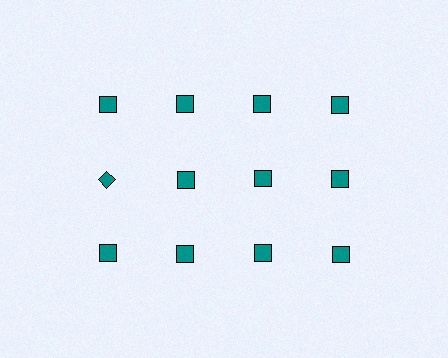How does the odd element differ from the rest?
It has a different shape: diamond instead of square.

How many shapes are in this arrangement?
There are 12 shapes arranged in a grid pattern.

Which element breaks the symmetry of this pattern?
The teal diamond in the second row, leftmost column breaks the symmetry. All other shapes are teal squares.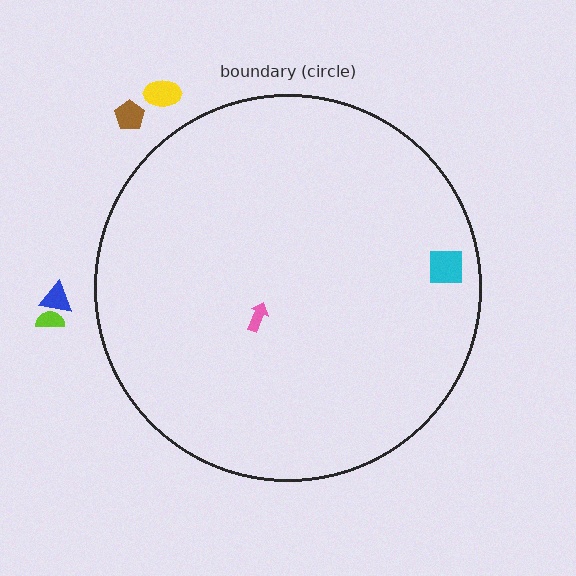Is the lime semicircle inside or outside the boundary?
Outside.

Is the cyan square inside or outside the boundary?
Inside.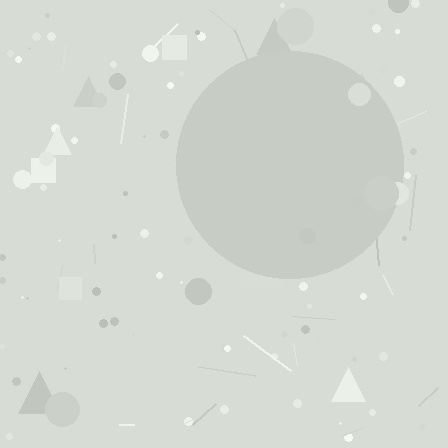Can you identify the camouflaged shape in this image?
The camouflaged shape is a circle.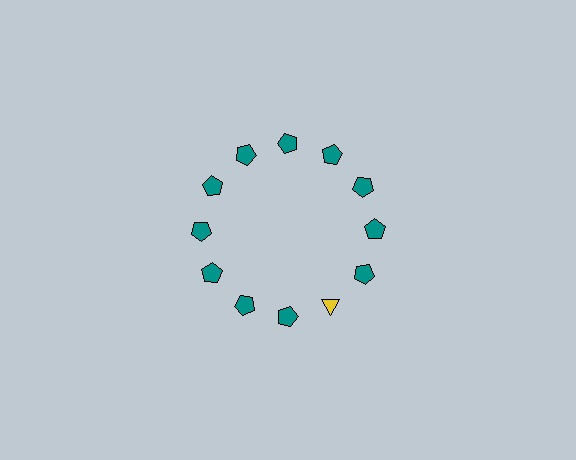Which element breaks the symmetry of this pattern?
The yellow triangle at roughly the 5 o'clock position breaks the symmetry. All other shapes are teal pentagons.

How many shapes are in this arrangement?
There are 12 shapes arranged in a ring pattern.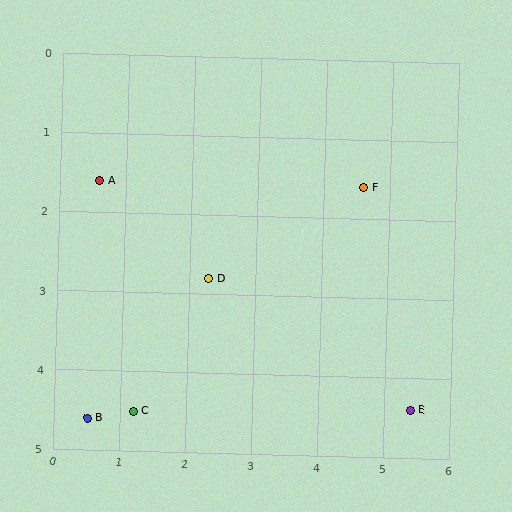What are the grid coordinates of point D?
Point D is at approximately (2.3, 2.8).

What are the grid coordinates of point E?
Point E is at approximately (5.4, 4.4).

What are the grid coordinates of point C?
Point C is at approximately (1.2, 4.5).